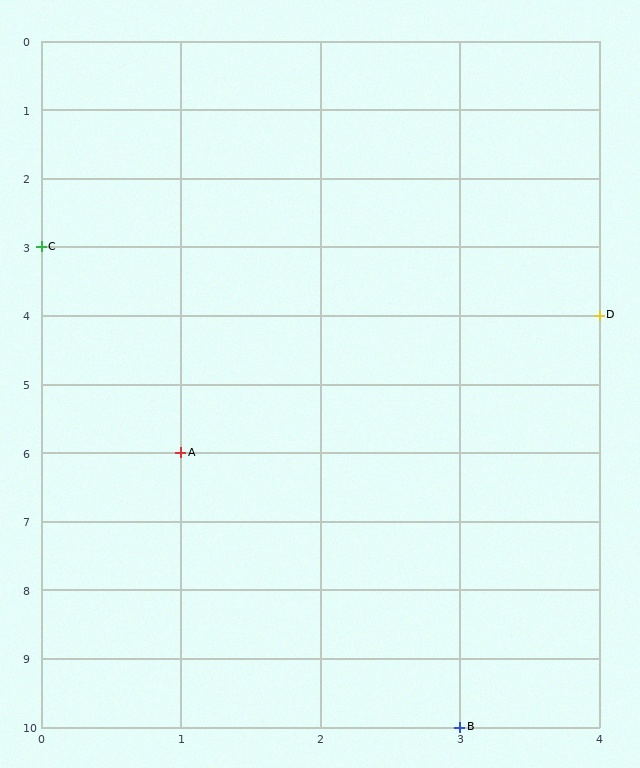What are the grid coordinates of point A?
Point A is at grid coordinates (1, 6).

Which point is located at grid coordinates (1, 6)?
Point A is at (1, 6).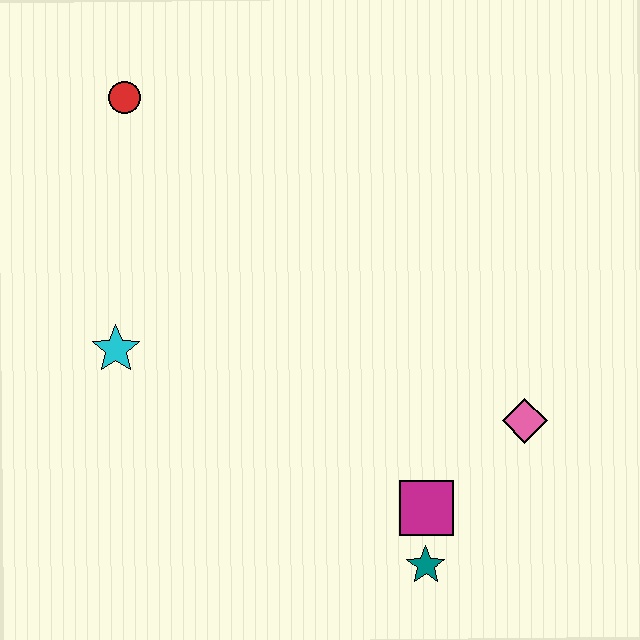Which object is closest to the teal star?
The magenta square is closest to the teal star.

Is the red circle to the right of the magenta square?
No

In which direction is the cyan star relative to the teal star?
The cyan star is to the left of the teal star.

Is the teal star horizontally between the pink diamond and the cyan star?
Yes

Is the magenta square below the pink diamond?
Yes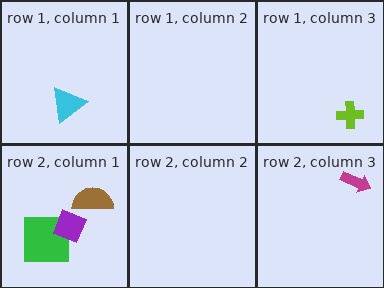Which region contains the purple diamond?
The row 2, column 1 region.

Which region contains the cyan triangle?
The row 1, column 1 region.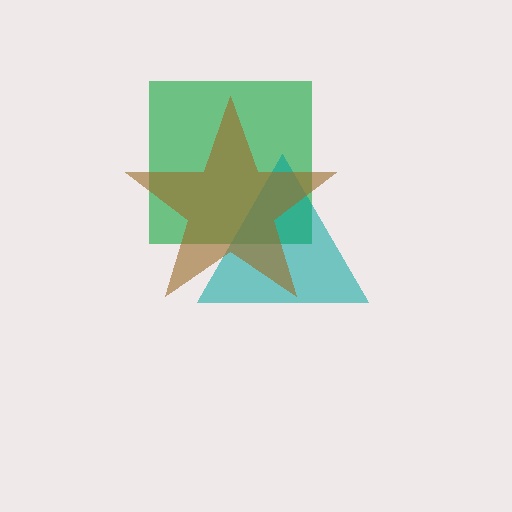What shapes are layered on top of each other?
The layered shapes are: a green square, a teal triangle, a brown star.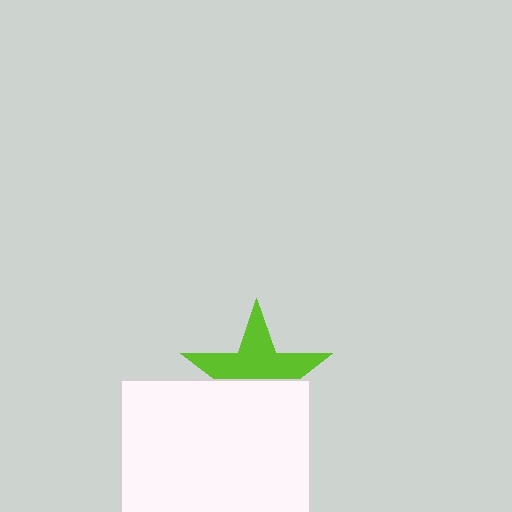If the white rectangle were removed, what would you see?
You would see the complete lime star.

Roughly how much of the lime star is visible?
About half of it is visible (roughly 55%).